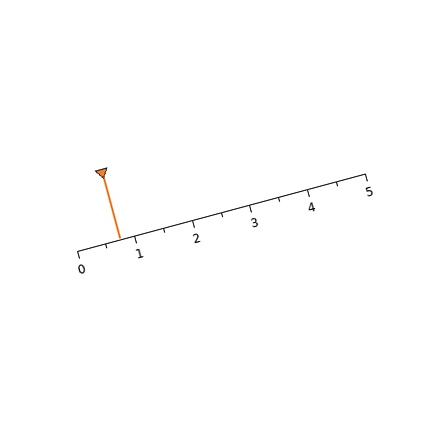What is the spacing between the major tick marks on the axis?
The major ticks are spaced 1 apart.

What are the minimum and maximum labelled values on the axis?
The axis runs from 0 to 5.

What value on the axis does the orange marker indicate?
The marker indicates approximately 0.8.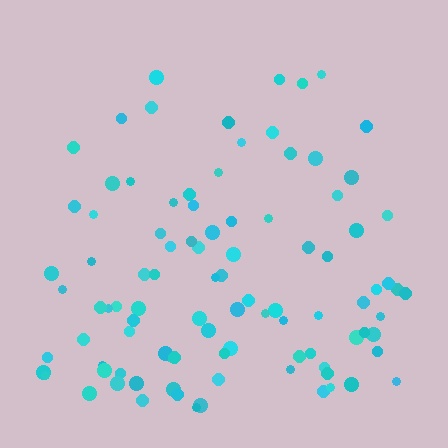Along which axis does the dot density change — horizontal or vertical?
Vertical.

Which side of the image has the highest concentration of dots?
The bottom.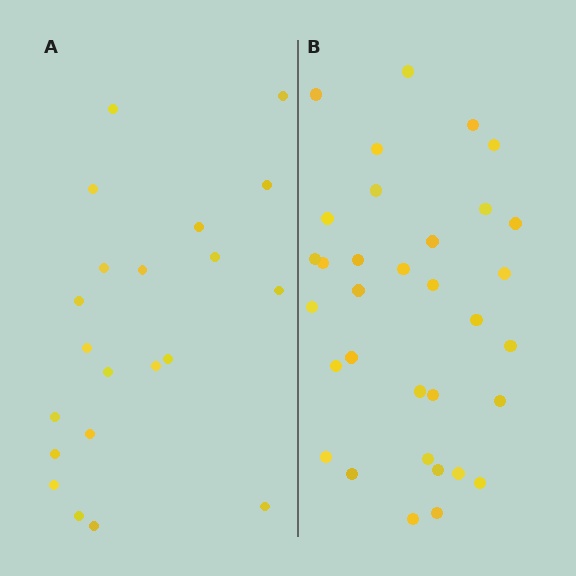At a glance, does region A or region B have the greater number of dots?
Region B (the right region) has more dots.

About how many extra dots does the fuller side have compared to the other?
Region B has roughly 12 or so more dots than region A.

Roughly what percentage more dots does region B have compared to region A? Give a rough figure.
About 55% more.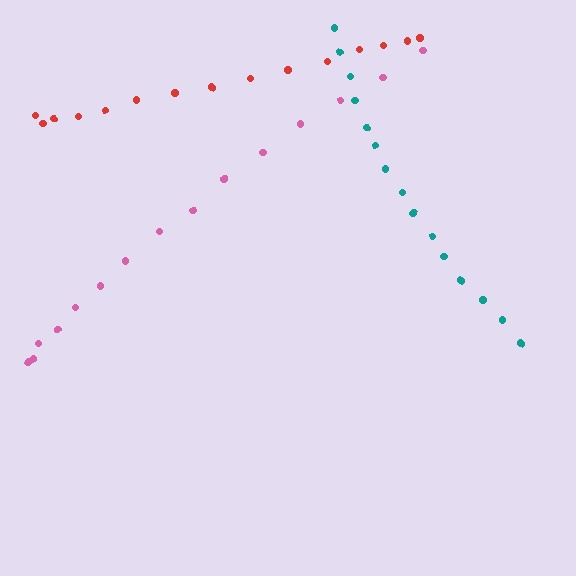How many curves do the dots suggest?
There are 3 distinct paths.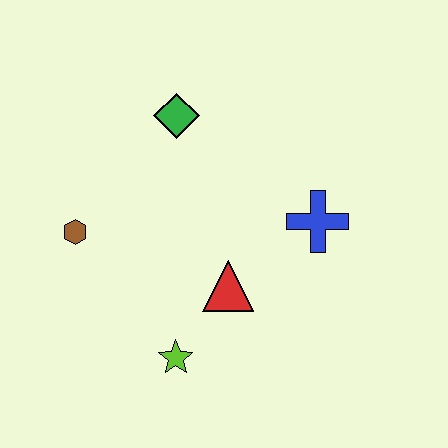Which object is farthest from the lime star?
The green diamond is farthest from the lime star.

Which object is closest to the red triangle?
The lime star is closest to the red triangle.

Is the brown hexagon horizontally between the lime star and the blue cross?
No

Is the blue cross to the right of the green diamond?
Yes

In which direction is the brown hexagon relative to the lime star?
The brown hexagon is above the lime star.